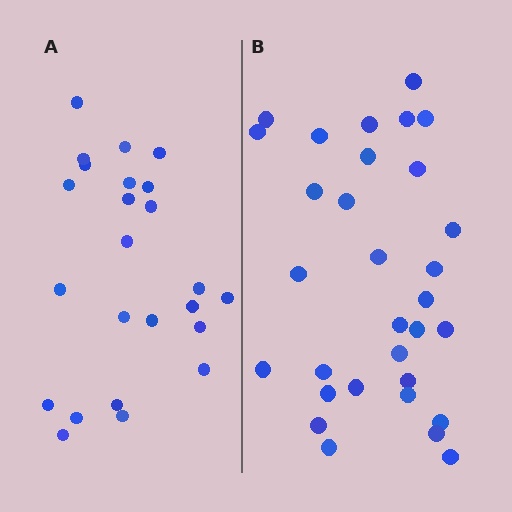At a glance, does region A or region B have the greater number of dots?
Region B (the right region) has more dots.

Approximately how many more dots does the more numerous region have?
Region B has roughly 8 or so more dots than region A.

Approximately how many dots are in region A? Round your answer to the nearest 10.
About 20 dots. (The exact count is 24, which rounds to 20.)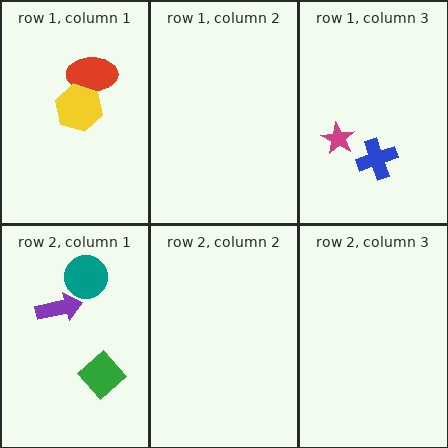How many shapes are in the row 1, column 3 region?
2.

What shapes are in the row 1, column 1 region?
The red ellipse, the yellow hexagon.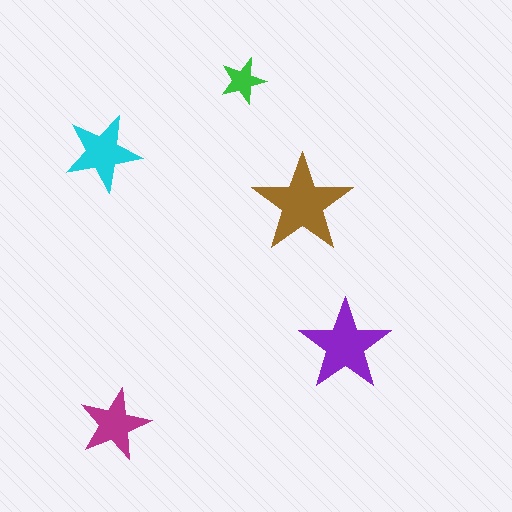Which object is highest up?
The green star is topmost.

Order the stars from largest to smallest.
the brown one, the purple one, the cyan one, the magenta one, the green one.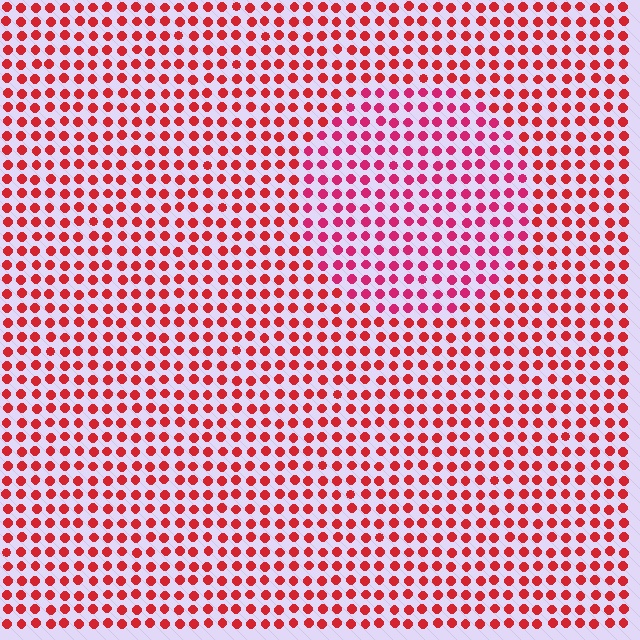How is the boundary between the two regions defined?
The boundary is defined purely by a slight shift in hue (about 23 degrees). Spacing, size, and orientation are identical on both sides.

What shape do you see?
I see a circle.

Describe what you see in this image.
The image is filled with small red elements in a uniform arrangement. A circle-shaped region is visible where the elements are tinted to a slightly different hue, forming a subtle color boundary.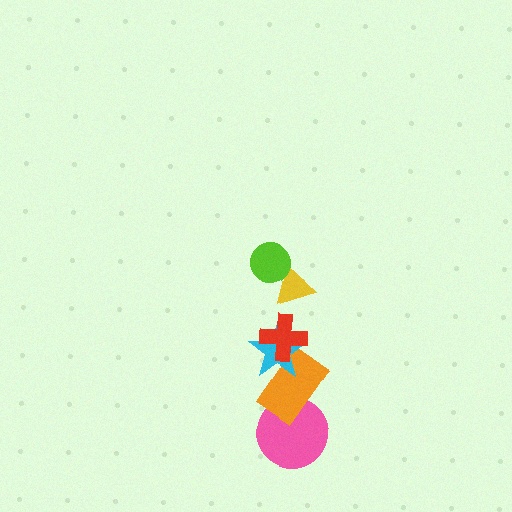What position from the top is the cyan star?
The cyan star is 4th from the top.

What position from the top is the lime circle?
The lime circle is 1st from the top.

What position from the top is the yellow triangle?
The yellow triangle is 2nd from the top.